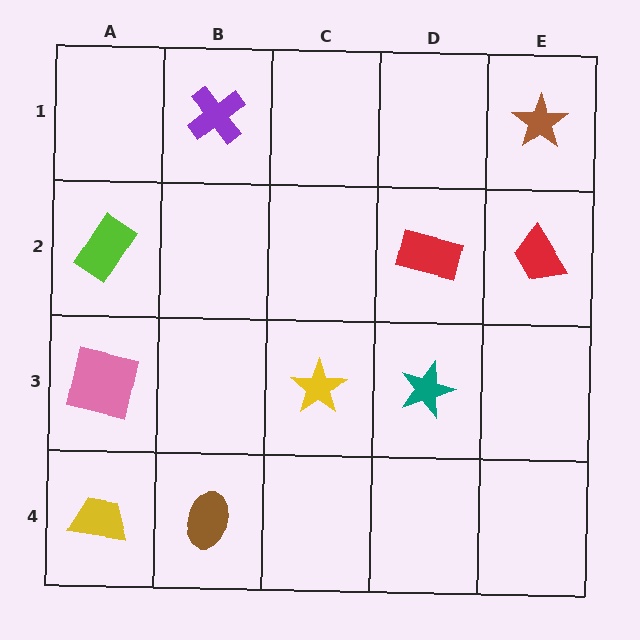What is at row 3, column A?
A pink square.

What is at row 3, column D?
A teal star.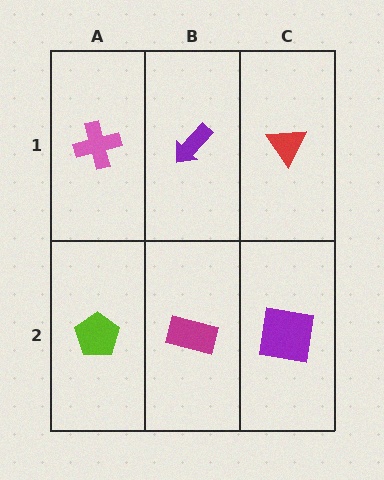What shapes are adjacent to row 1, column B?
A magenta rectangle (row 2, column B), a pink cross (row 1, column A), a red triangle (row 1, column C).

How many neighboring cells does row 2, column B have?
3.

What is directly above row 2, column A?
A pink cross.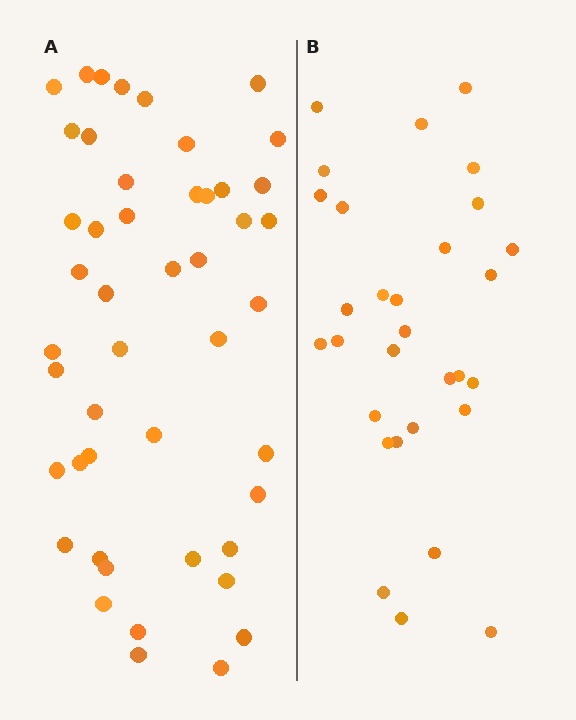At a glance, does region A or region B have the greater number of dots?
Region A (the left region) has more dots.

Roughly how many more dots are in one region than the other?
Region A has approximately 15 more dots than region B.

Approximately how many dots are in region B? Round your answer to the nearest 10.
About 30 dots.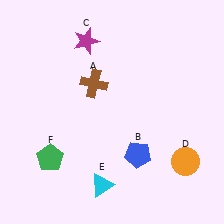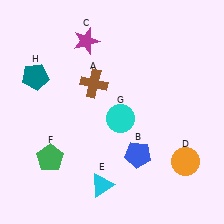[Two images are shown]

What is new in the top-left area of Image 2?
A teal pentagon (H) was added in the top-left area of Image 2.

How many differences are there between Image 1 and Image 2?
There are 2 differences between the two images.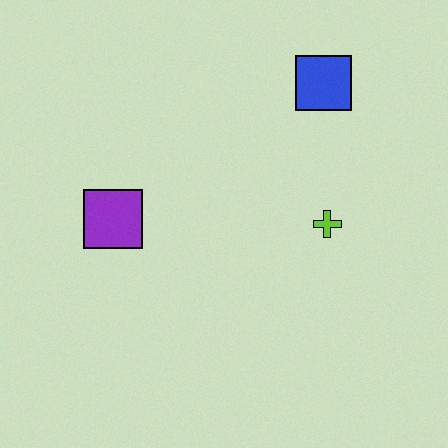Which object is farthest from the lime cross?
The purple square is farthest from the lime cross.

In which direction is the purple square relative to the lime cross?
The purple square is to the left of the lime cross.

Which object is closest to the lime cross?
The blue square is closest to the lime cross.